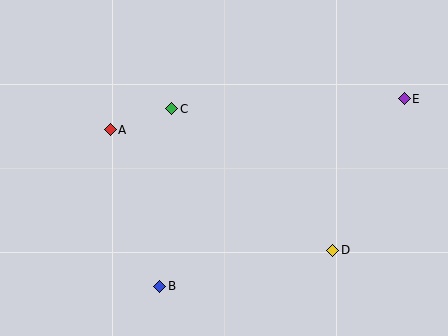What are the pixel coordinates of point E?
Point E is at (404, 99).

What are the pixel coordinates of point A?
Point A is at (110, 130).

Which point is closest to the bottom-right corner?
Point D is closest to the bottom-right corner.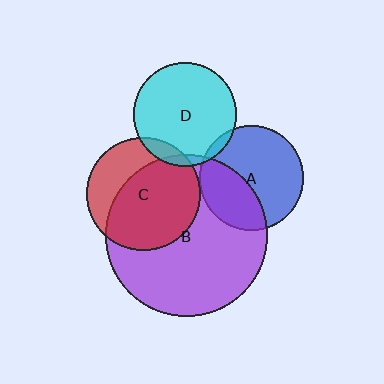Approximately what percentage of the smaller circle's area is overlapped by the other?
Approximately 65%.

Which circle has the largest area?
Circle B (purple).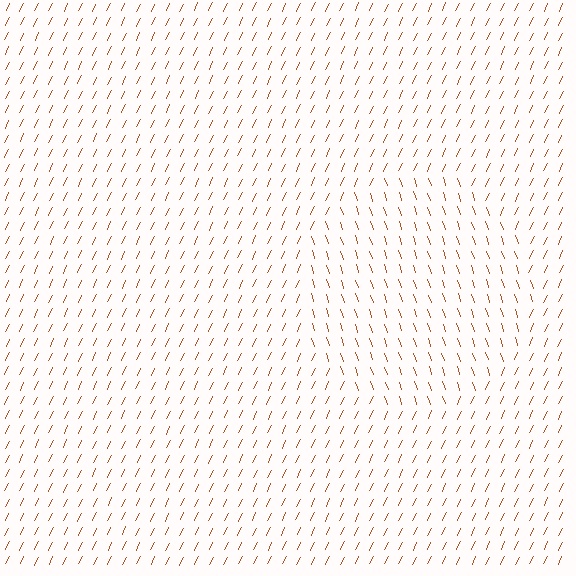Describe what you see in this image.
The image is filled with small brown line segments. A circle region in the image has lines oriented differently from the surrounding lines, creating a visible texture boundary.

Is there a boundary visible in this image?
Yes, there is a texture boundary formed by a change in line orientation.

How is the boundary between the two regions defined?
The boundary is defined purely by a change in line orientation (approximately 45 degrees difference). All lines are the same color and thickness.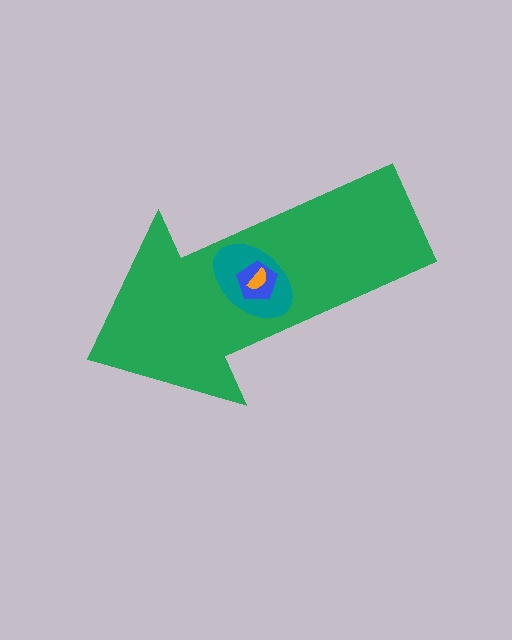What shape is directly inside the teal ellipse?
The blue pentagon.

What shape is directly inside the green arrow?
The teal ellipse.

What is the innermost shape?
The orange semicircle.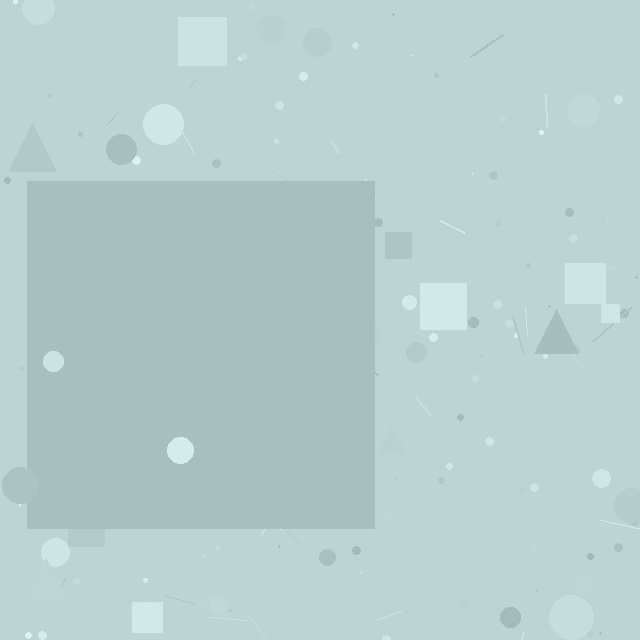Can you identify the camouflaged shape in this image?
The camouflaged shape is a square.